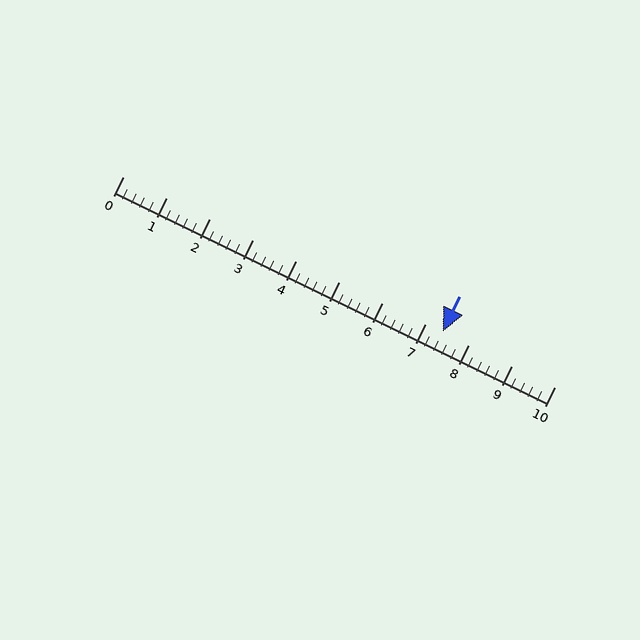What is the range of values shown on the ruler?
The ruler shows values from 0 to 10.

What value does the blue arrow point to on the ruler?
The blue arrow points to approximately 7.4.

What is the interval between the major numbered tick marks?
The major tick marks are spaced 1 units apart.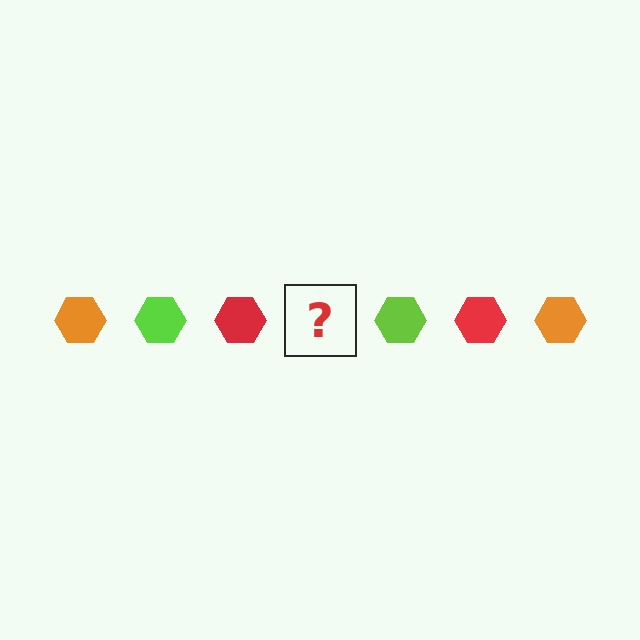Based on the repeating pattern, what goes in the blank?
The blank should be an orange hexagon.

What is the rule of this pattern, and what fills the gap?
The rule is that the pattern cycles through orange, lime, red hexagons. The gap should be filled with an orange hexagon.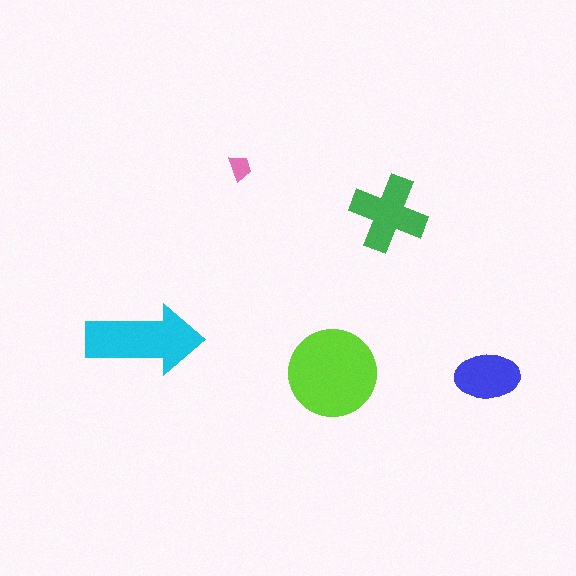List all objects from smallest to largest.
The pink trapezoid, the blue ellipse, the green cross, the cyan arrow, the lime circle.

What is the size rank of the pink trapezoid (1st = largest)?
5th.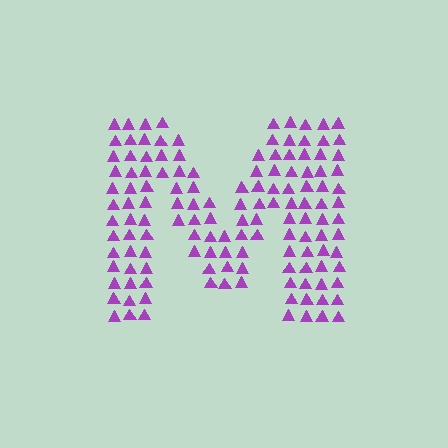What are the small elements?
The small elements are triangles.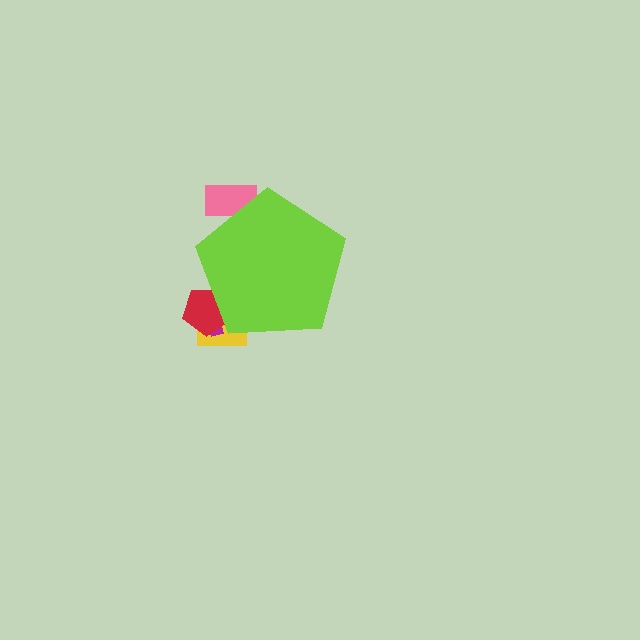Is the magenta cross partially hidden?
Yes, the magenta cross is partially hidden behind the lime pentagon.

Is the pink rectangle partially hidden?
Yes, the pink rectangle is partially hidden behind the lime pentagon.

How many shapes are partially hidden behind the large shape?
4 shapes are partially hidden.